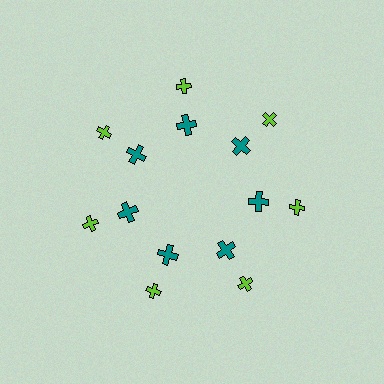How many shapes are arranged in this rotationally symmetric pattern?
There are 14 shapes, arranged in 7 groups of 2.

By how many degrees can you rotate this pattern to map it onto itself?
The pattern maps onto itself every 51 degrees of rotation.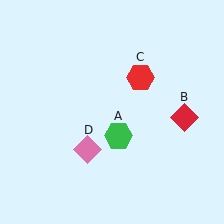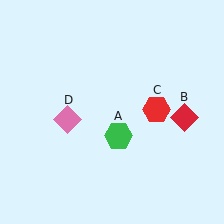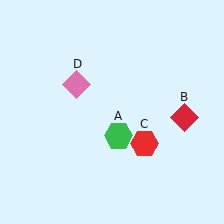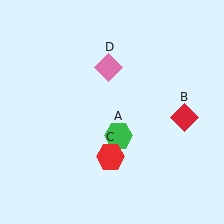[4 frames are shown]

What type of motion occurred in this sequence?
The red hexagon (object C), pink diamond (object D) rotated clockwise around the center of the scene.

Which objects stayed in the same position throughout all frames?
Green hexagon (object A) and red diamond (object B) remained stationary.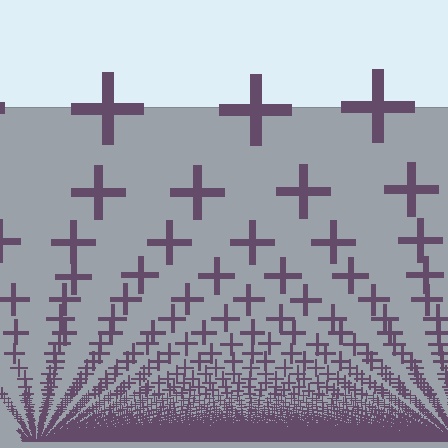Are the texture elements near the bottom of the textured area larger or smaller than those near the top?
Smaller. The gradient is inverted — elements near the bottom are smaller and denser.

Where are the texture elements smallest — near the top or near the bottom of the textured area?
Near the bottom.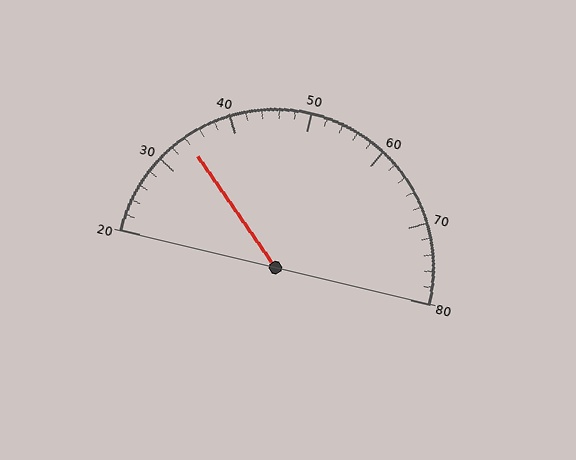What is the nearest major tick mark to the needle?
The nearest major tick mark is 30.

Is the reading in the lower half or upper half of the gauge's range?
The reading is in the lower half of the range (20 to 80).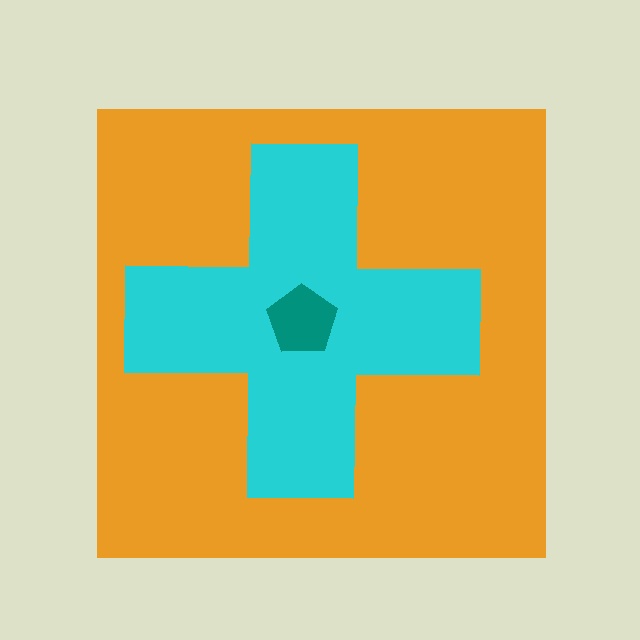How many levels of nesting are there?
3.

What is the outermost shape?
The orange square.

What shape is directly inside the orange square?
The cyan cross.